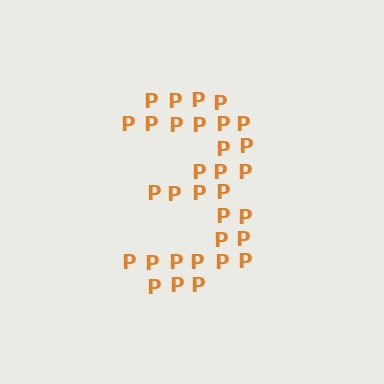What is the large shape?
The large shape is the digit 3.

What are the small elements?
The small elements are letter P's.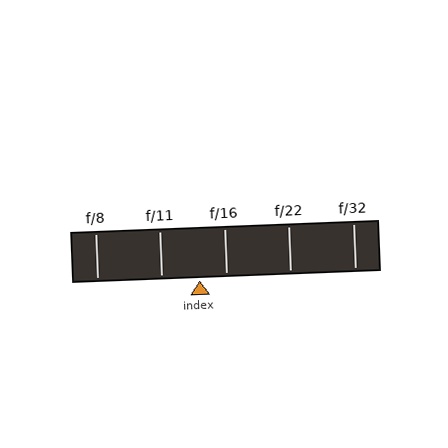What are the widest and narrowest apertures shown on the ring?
The widest aperture shown is f/8 and the narrowest is f/32.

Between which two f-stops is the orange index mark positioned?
The index mark is between f/11 and f/16.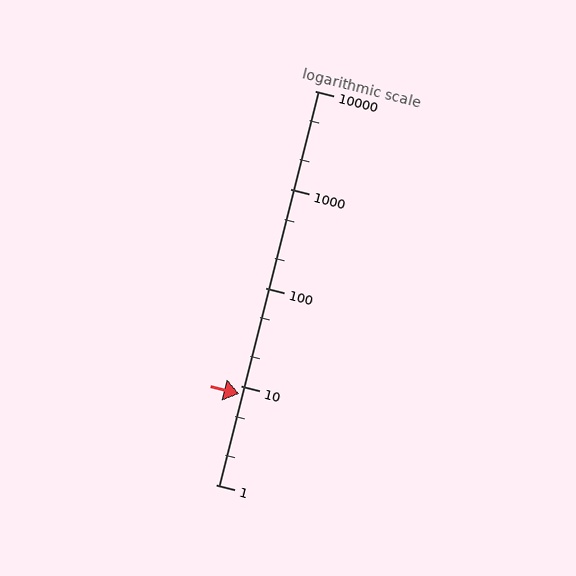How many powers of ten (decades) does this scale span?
The scale spans 4 decades, from 1 to 10000.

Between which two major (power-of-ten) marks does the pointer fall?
The pointer is between 1 and 10.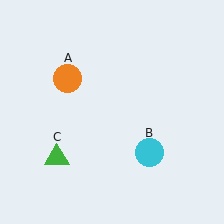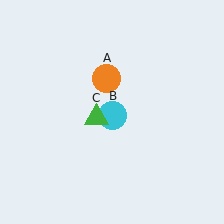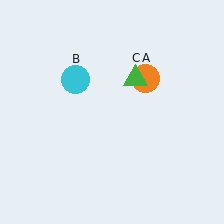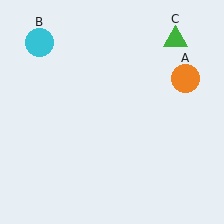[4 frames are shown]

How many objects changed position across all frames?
3 objects changed position: orange circle (object A), cyan circle (object B), green triangle (object C).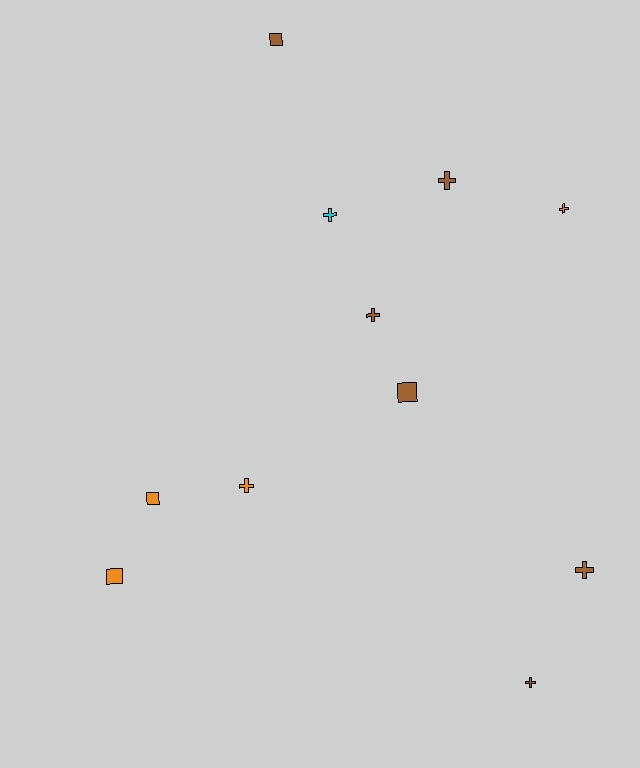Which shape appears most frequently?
Cross, with 7 objects.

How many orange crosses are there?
There are 2 orange crosses.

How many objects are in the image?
There are 11 objects.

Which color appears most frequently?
Brown, with 6 objects.